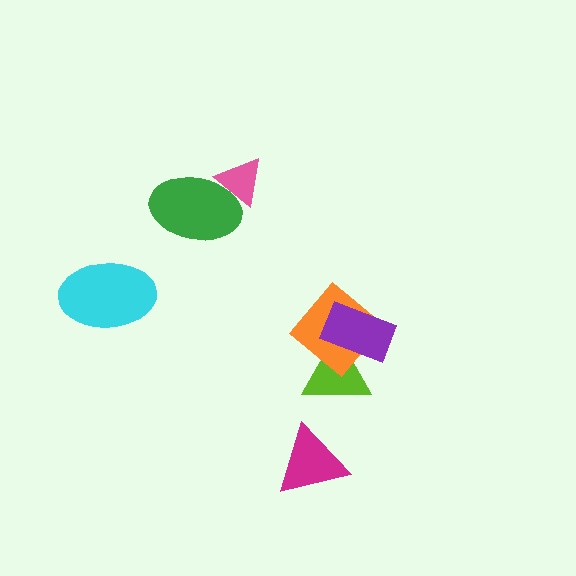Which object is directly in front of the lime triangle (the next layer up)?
The orange diamond is directly in front of the lime triangle.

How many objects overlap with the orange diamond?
2 objects overlap with the orange diamond.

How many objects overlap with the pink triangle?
1 object overlaps with the pink triangle.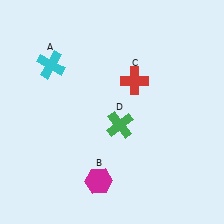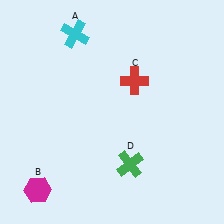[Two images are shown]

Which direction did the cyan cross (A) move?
The cyan cross (A) moved up.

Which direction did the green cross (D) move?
The green cross (D) moved down.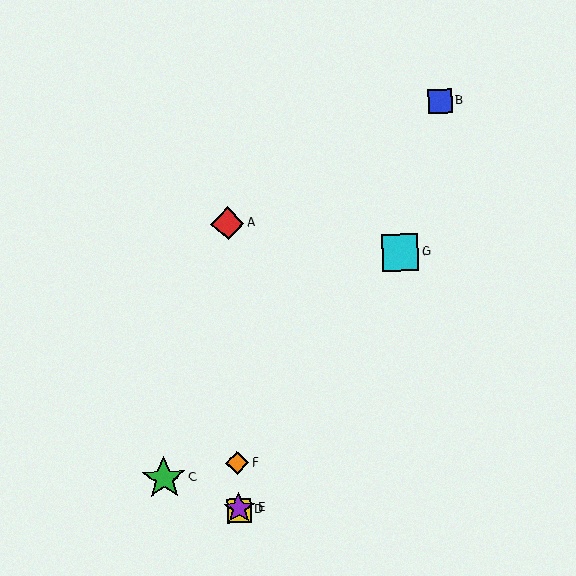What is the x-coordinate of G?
Object G is at x≈400.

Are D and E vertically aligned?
Yes, both are at x≈239.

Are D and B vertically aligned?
No, D is at x≈239 and B is at x≈440.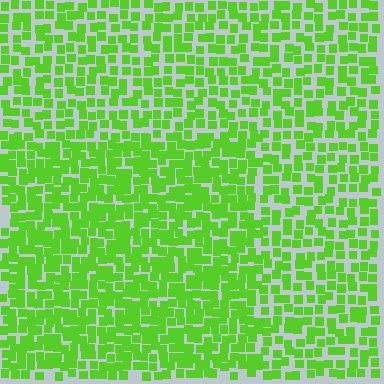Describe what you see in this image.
The image contains small lime elements arranged at two different densities. A rectangle-shaped region is visible where the elements are more densely packed than the surrounding area.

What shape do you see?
I see a rectangle.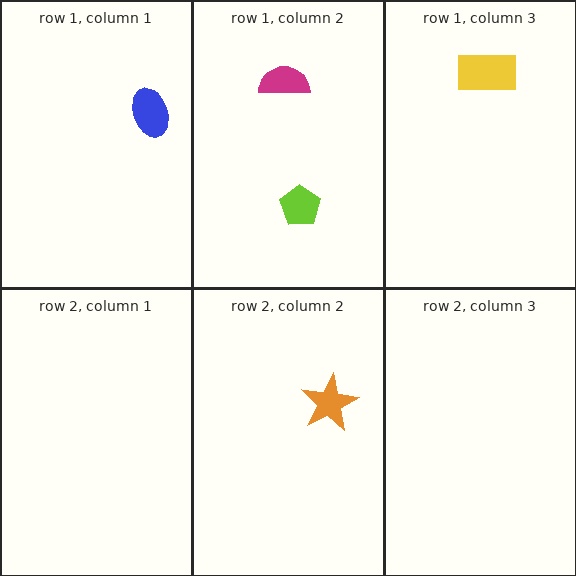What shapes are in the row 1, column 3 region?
The yellow rectangle.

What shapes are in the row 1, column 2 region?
The magenta semicircle, the lime pentagon.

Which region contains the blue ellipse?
The row 1, column 1 region.